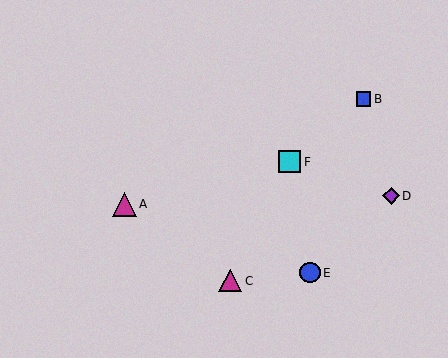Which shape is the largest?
The magenta triangle (labeled A) is the largest.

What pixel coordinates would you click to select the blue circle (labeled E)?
Click at (310, 273) to select the blue circle E.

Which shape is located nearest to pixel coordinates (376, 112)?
The blue square (labeled B) at (364, 99) is nearest to that location.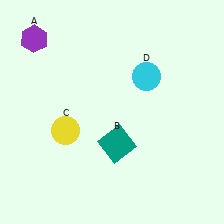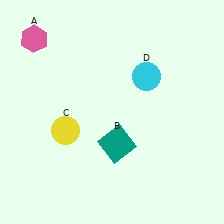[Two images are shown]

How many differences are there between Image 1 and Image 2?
There is 1 difference between the two images.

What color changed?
The hexagon (A) changed from purple in Image 1 to pink in Image 2.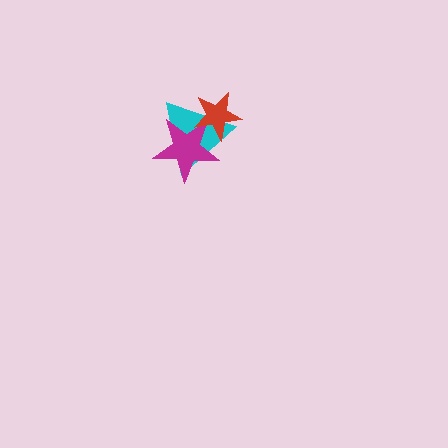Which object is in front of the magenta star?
The red star is in front of the magenta star.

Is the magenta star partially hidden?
Yes, it is partially covered by another shape.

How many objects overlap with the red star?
2 objects overlap with the red star.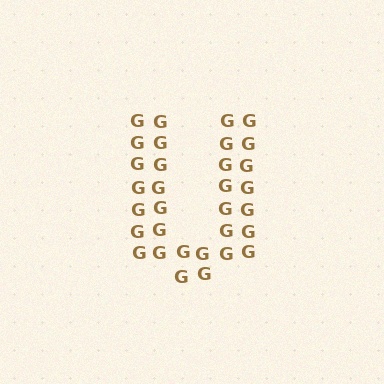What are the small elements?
The small elements are letter G's.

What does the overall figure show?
The overall figure shows the letter U.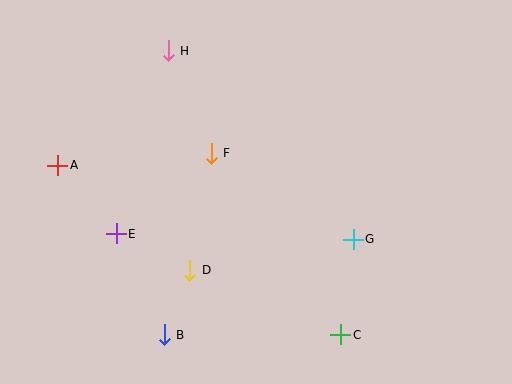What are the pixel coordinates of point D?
Point D is at (190, 270).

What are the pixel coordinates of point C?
Point C is at (341, 335).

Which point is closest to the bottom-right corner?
Point C is closest to the bottom-right corner.